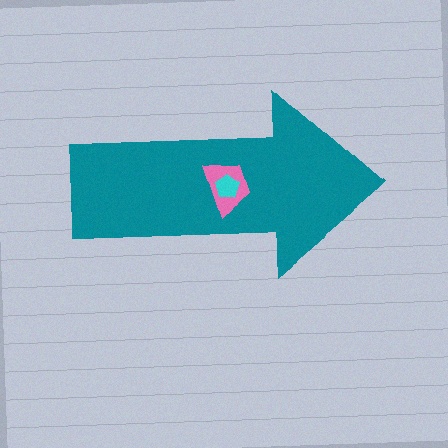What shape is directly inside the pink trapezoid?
The cyan pentagon.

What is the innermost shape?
The cyan pentagon.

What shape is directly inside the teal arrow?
The pink trapezoid.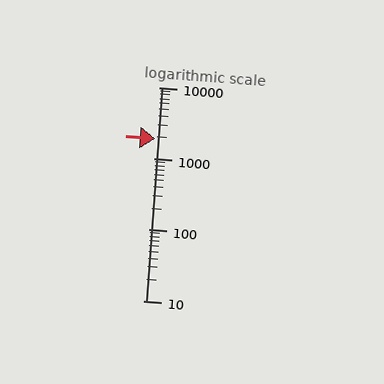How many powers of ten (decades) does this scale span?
The scale spans 3 decades, from 10 to 10000.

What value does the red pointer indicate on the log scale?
The pointer indicates approximately 1900.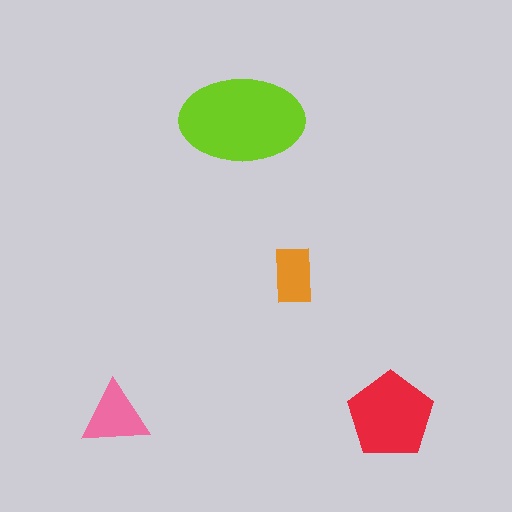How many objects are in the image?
There are 4 objects in the image.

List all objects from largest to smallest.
The lime ellipse, the red pentagon, the pink triangle, the orange rectangle.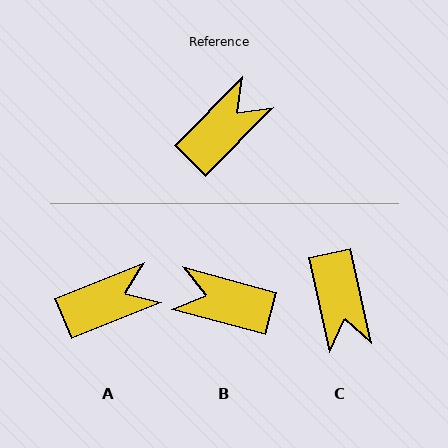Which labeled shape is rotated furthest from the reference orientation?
C, about 123 degrees away.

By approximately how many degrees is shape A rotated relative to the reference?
Approximately 24 degrees clockwise.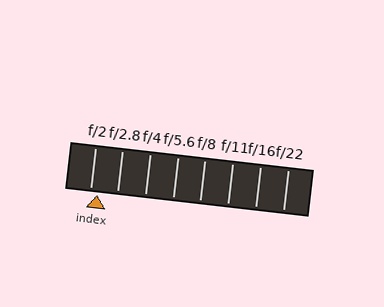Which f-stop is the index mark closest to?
The index mark is closest to f/2.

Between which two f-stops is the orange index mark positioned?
The index mark is between f/2 and f/2.8.